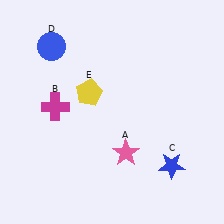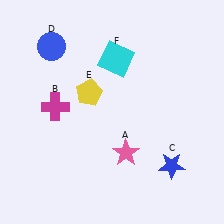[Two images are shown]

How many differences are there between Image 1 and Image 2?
There is 1 difference between the two images.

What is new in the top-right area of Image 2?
A cyan square (F) was added in the top-right area of Image 2.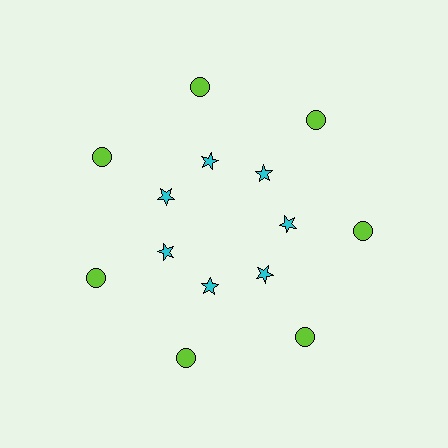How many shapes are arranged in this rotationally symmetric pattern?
There are 14 shapes, arranged in 7 groups of 2.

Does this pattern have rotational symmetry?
Yes, this pattern has 7-fold rotational symmetry. It looks the same after rotating 51 degrees around the center.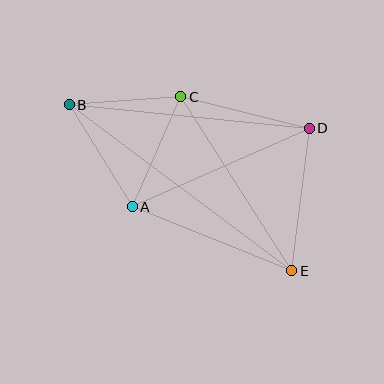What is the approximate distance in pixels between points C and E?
The distance between C and E is approximately 207 pixels.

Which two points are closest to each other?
Points B and C are closest to each other.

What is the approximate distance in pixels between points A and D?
The distance between A and D is approximately 194 pixels.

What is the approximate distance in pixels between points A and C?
The distance between A and C is approximately 120 pixels.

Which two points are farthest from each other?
Points B and E are farthest from each other.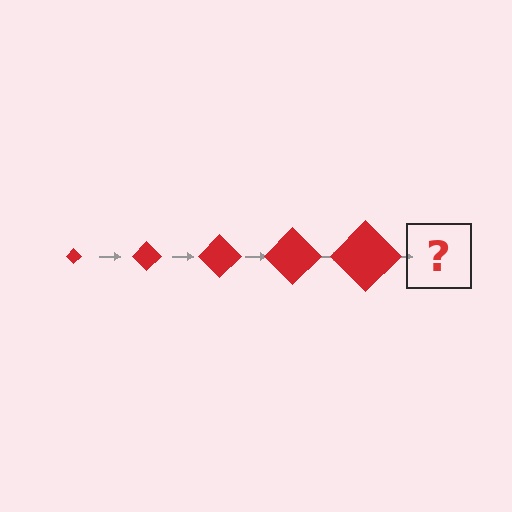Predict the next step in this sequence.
The next step is a red diamond, larger than the previous one.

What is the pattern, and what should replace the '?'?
The pattern is that the diamond gets progressively larger each step. The '?' should be a red diamond, larger than the previous one.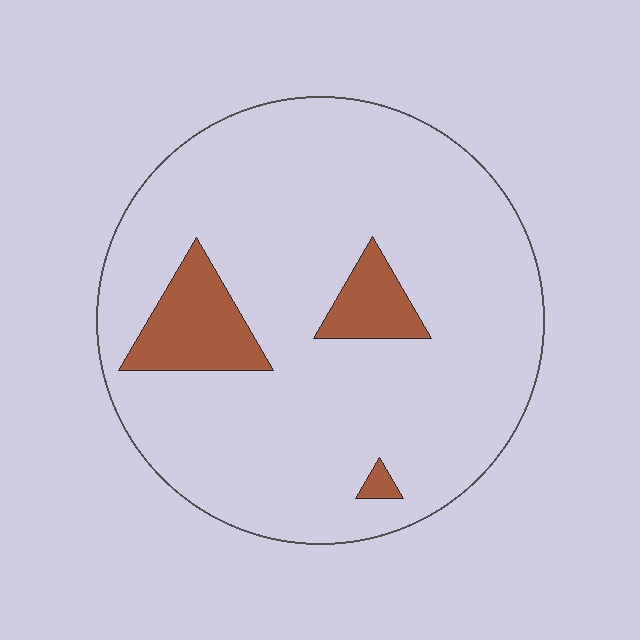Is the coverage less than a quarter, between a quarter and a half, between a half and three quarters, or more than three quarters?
Less than a quarter.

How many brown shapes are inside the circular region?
3.